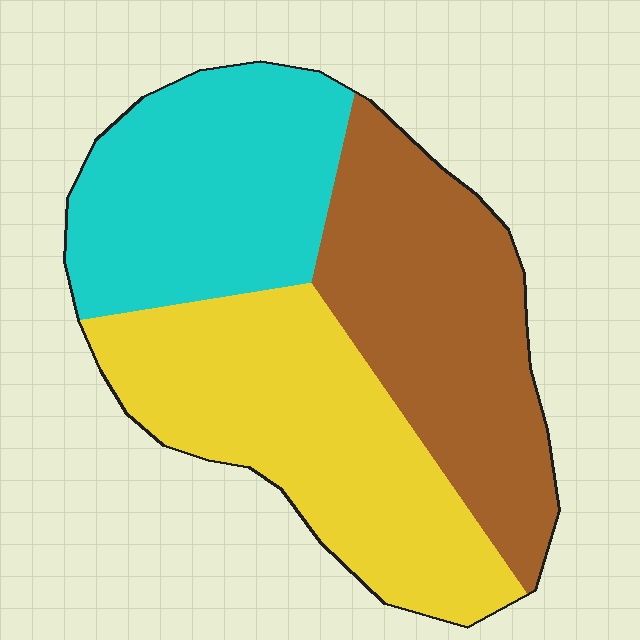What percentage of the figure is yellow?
Yellow takes up about three eighths (3/8) of the figure.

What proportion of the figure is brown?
Brown takes up between a third and a half of the figure.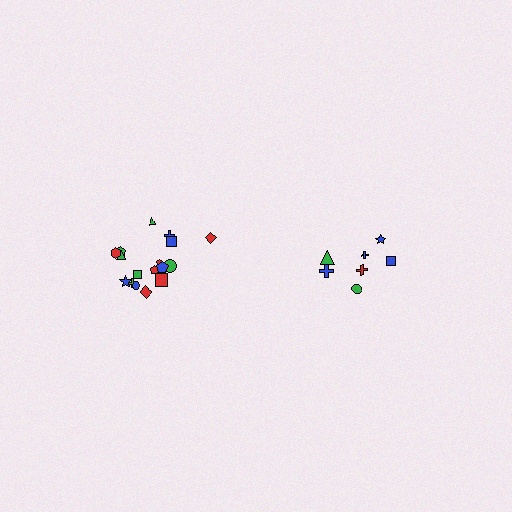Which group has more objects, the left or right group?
The left group.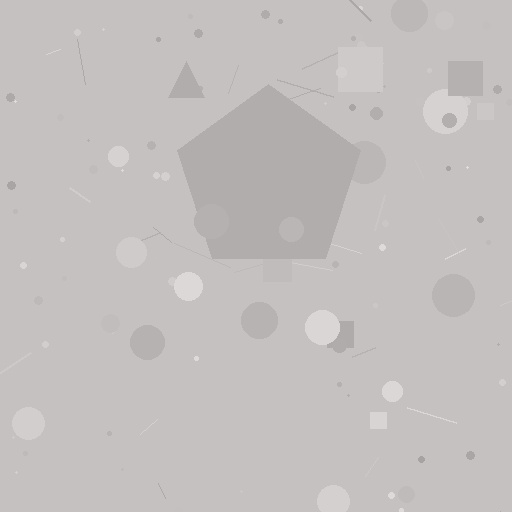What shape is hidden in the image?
A pentagon is hidden in the image.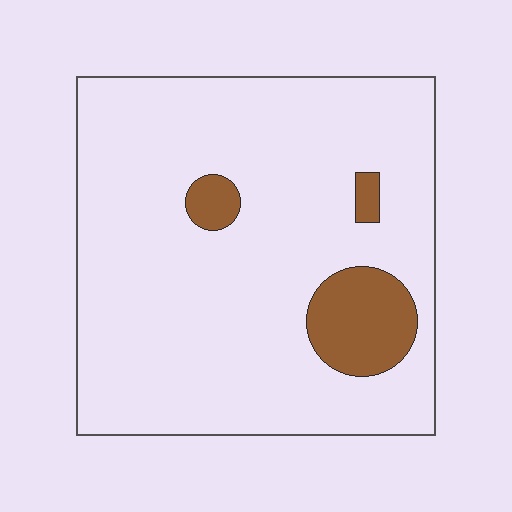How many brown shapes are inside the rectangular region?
3.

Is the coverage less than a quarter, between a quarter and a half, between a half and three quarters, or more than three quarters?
Less than a quarter.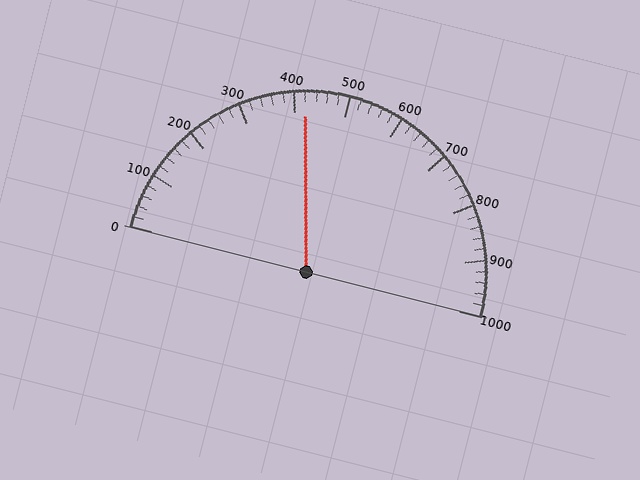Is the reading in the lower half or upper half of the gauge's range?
The reading is in the lower half of the range (0 to 1000).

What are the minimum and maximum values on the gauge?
The gauge ranges from 0 to 1000.